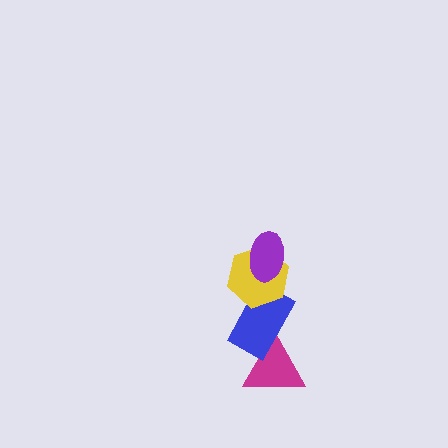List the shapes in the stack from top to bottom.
From top to bottom: the purple ellipse, the yellow hexagon, the blue rectangle, the magenta triangle.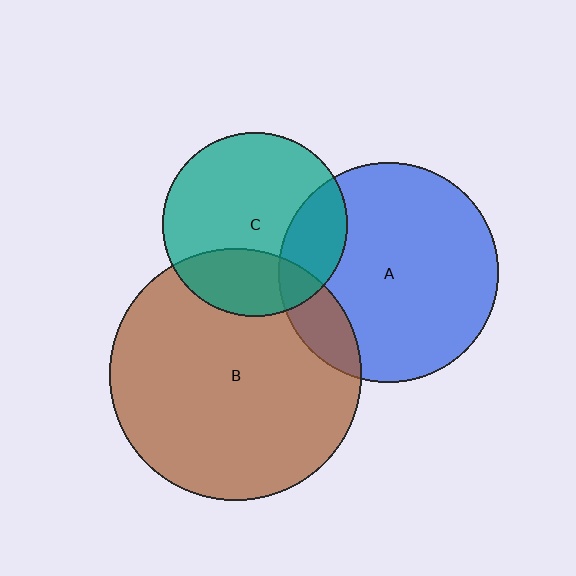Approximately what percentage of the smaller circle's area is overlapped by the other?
Approximately 20%.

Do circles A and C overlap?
Yes.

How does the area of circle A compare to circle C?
Approximately 1.4 times.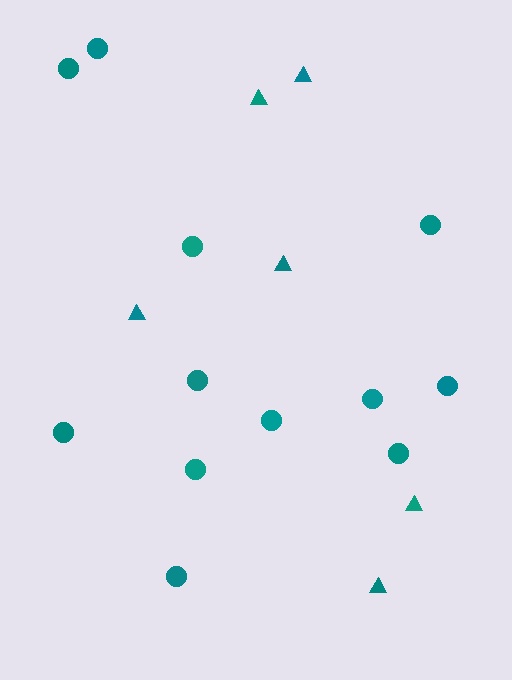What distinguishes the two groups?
There are 2 groups: one group of triangles (6) and one group of circles (12).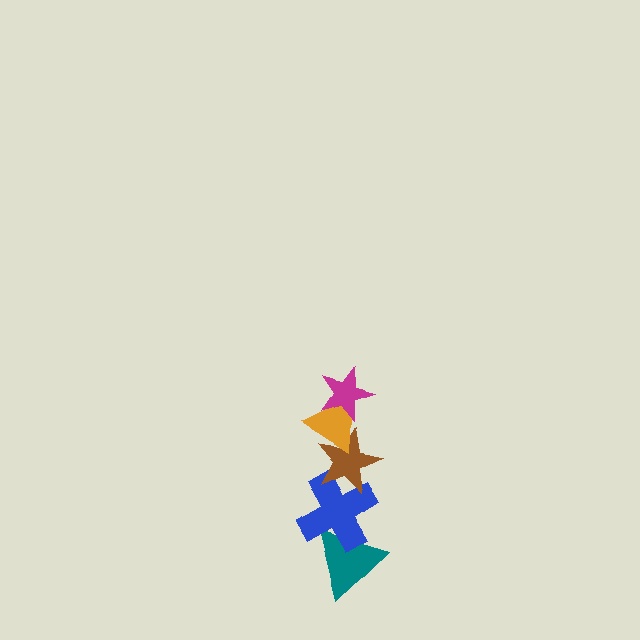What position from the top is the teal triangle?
The teal triangle is 5th from the top.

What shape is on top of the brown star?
The orange triangle is on top of the brown star.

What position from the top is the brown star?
The brown star is 3rd from the top.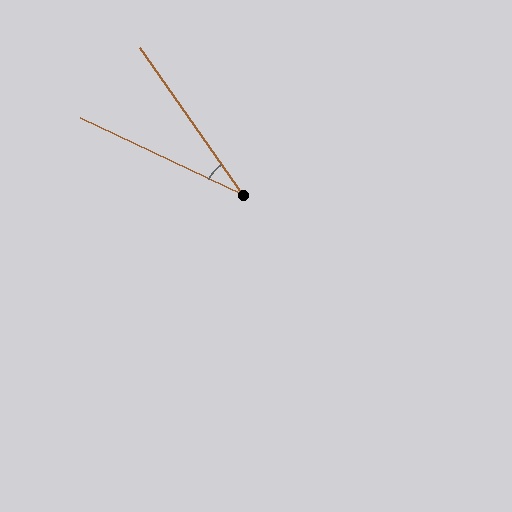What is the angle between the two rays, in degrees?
Approximately 30 degrees.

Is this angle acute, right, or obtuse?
It is acute.